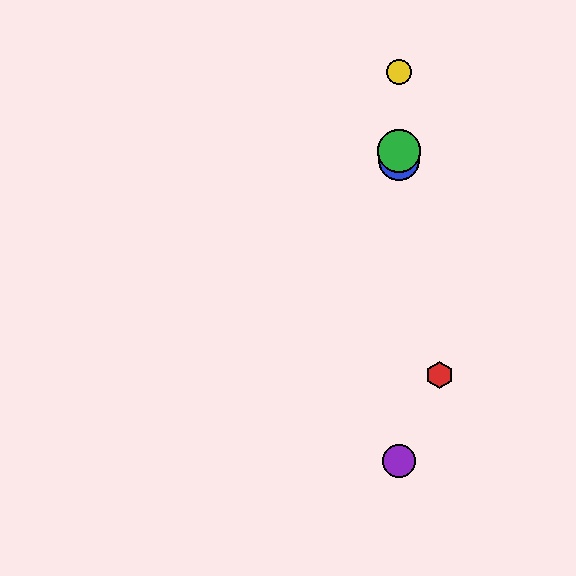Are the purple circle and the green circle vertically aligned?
Yes, both are at x≈399.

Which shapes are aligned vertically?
The blue circle, the green circle, the yellow circle, the purple circle are aligned vertically.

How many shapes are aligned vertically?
4 shapes (the blue circle, the green circle, the yellow circle, the purple circle) are aligned vertically.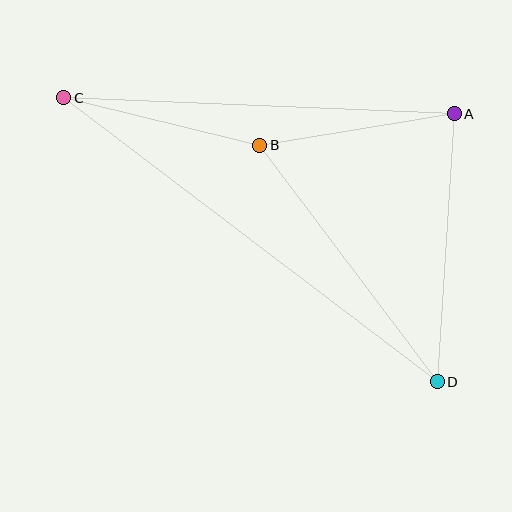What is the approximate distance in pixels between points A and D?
The distance between A and D is approximately 269 pixels.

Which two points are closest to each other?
Points A and B are closest to each other.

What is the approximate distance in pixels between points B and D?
The distance between B and D is approximately 296 pixels.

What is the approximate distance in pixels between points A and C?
The distance between A and C is approximately 391 pixels.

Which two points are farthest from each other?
Points C and D are farthest from each other.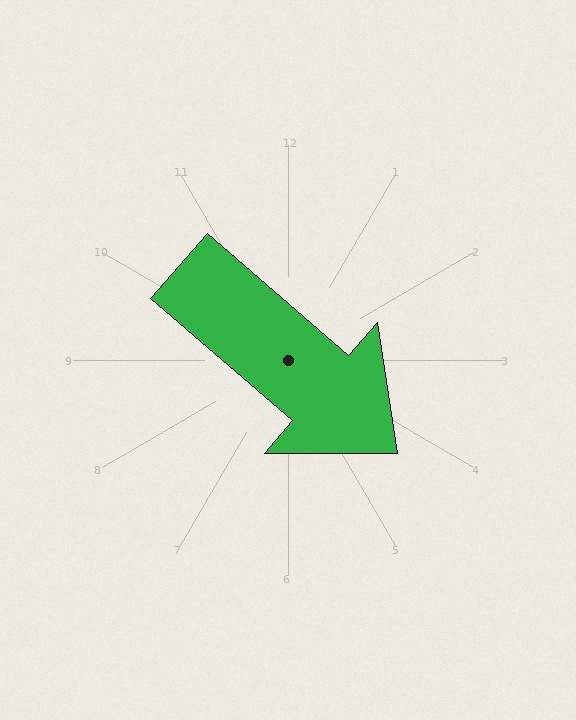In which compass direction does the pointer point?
Southeast.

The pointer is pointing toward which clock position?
Roughly 4 o'clock.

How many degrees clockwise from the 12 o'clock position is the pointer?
Approximately 131 degrees.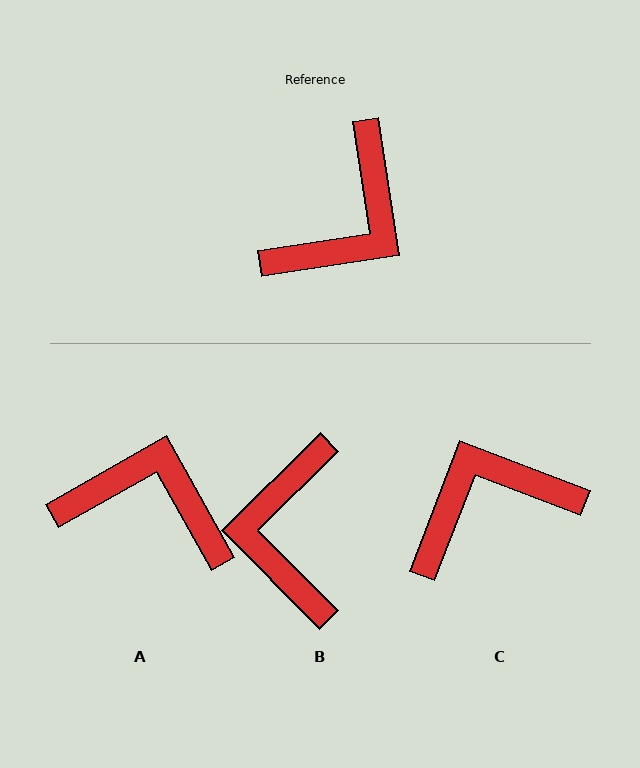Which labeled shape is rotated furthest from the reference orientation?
C, about 150 degrees away.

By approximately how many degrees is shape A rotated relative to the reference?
Approximately 111 degrees counter-clockwise.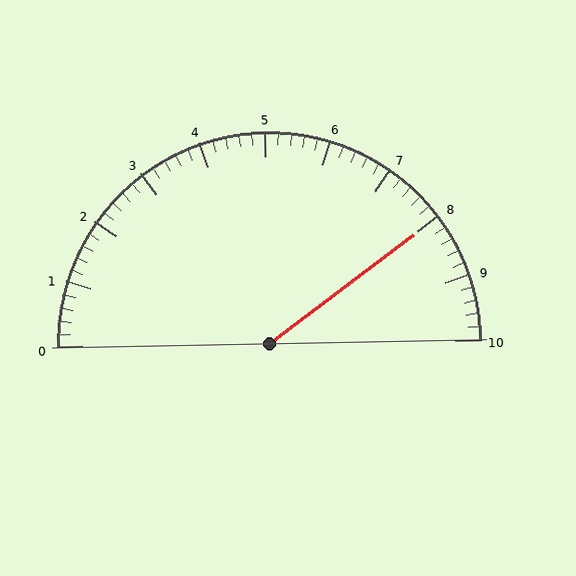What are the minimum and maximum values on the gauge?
The gauge ranges from 0 to 10.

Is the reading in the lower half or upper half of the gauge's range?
The reading is in the upper half of the range (0 to 10).